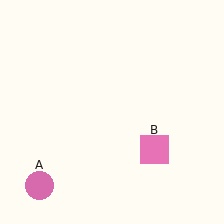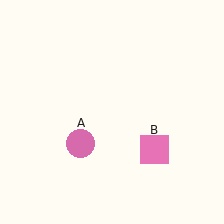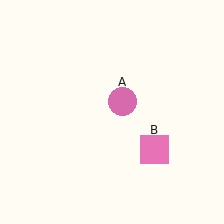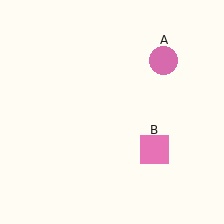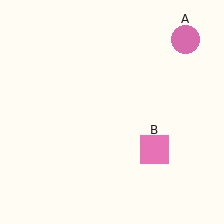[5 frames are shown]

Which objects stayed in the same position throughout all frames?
Pink square (object B) remained stationary.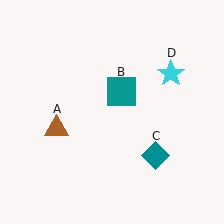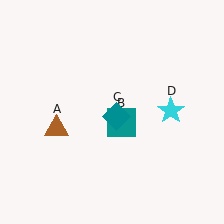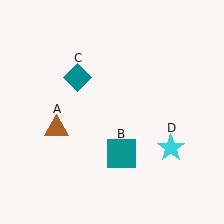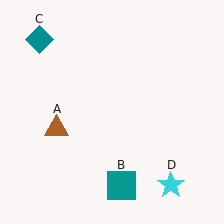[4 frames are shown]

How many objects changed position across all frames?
3 objects changed position: teal square (object B), teal diamond (object C), cyan star (object D).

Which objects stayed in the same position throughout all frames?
Brown triangle (object A) remained stationary.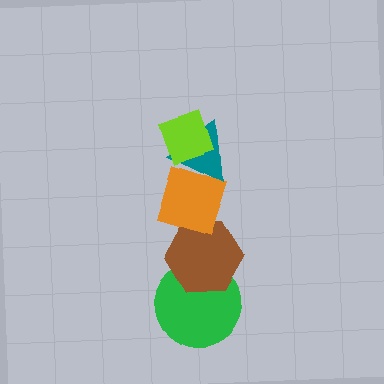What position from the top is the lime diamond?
The lime diamond is 1st from the top.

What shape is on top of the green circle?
The brown hexagon is on top of the green circle.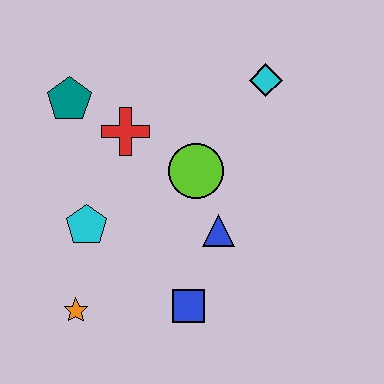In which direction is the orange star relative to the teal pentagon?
The orange star is below the teal pentagon.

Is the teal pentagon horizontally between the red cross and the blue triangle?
No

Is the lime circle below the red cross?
Yes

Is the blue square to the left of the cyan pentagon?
No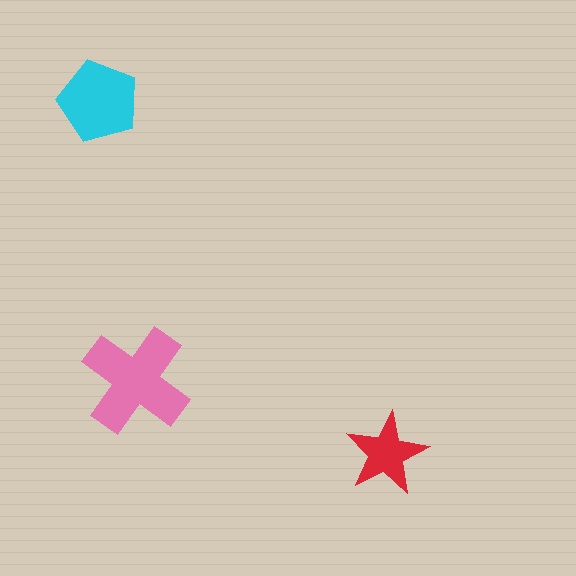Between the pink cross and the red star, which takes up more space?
The pink cross.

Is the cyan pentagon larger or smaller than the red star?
Larger.